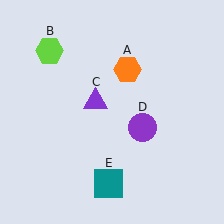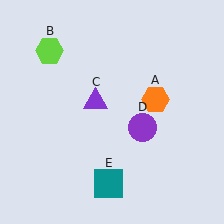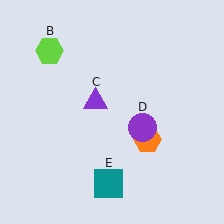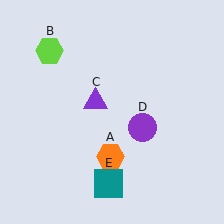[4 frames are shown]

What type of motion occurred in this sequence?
The orange hexagon (object A) rotated clockwise around the center of the scene.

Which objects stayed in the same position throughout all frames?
Lime hexagon (object B) and purple triangle (object C) and purple circle (object D) and teal square (object E) remained stationary.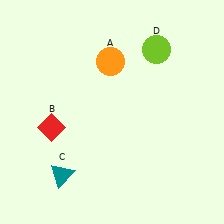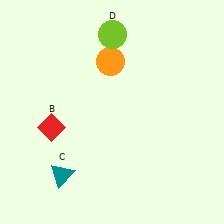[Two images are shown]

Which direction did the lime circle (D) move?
The lime circle (D) moved left.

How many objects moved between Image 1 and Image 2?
1 object moved between the two images.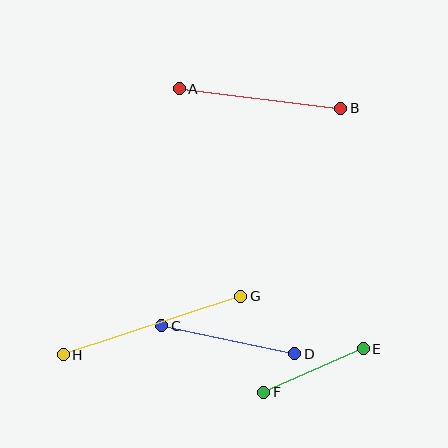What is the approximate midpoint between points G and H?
The midpoint is at approximately (152, 326) pixels.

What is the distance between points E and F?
The distance is approximately 108 pixels.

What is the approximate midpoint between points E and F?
The midpoint is at approximately (314, 370) pixels.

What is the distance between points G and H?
The distance is approximately 187 pixels.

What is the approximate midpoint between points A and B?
The midpoint is at approximately (260, 99) pixels.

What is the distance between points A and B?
The distance is approximately 163 pixels.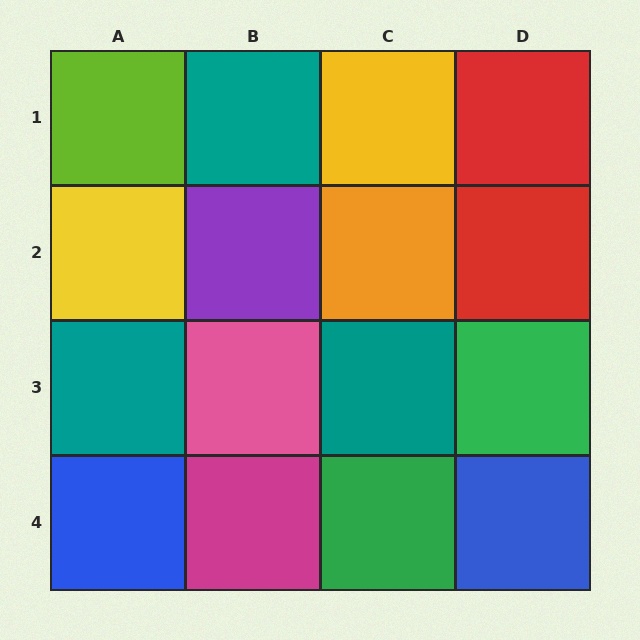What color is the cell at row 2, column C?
Orange.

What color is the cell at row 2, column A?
Yellow.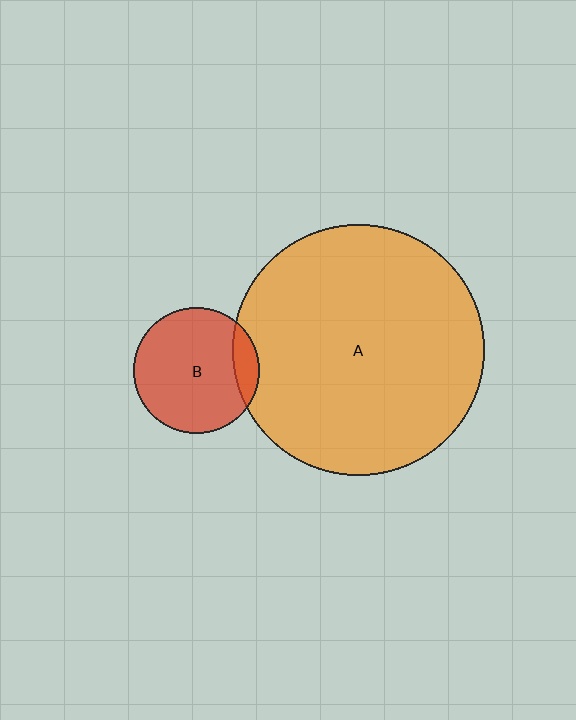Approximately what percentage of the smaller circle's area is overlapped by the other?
Approximately 10%.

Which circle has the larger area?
Circle A (orange).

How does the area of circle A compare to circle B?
Approximately 4.0 times.